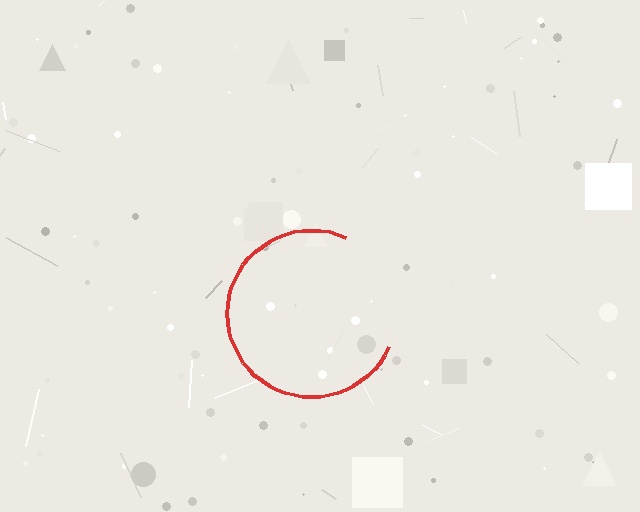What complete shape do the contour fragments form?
The contour fragments form a circle.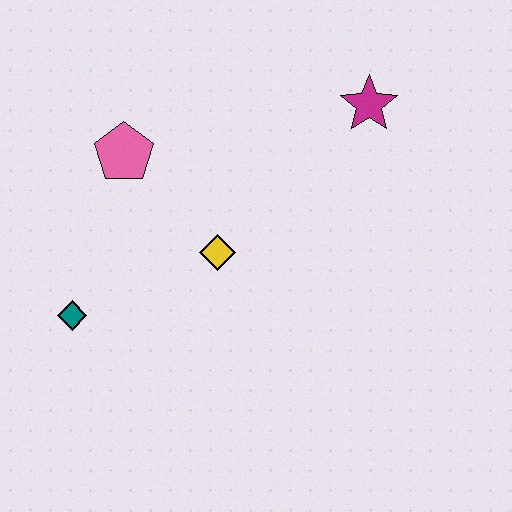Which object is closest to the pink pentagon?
The yellow diamond is closest to the pink pentagon.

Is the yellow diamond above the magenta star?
No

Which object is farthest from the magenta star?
The teal diamond is farthest from the magenta star.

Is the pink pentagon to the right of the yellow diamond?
No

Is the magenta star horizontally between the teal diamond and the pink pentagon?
No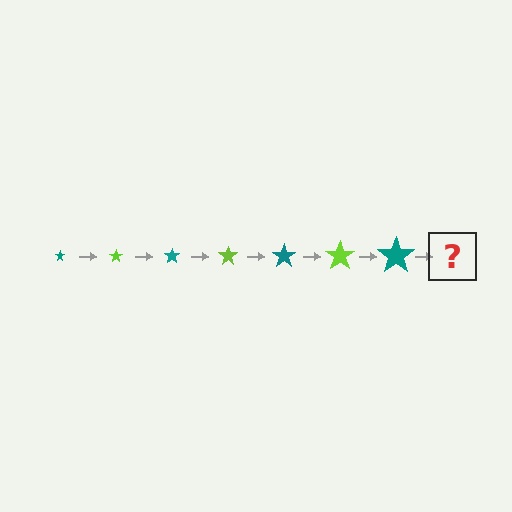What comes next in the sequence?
The next element should be a lime star, larger than the previous one.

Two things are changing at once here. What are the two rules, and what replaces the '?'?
The two rules are that the star grows larger each step and the color cycles through teal and lime. The '?' should be a lime star, larger than the previous one.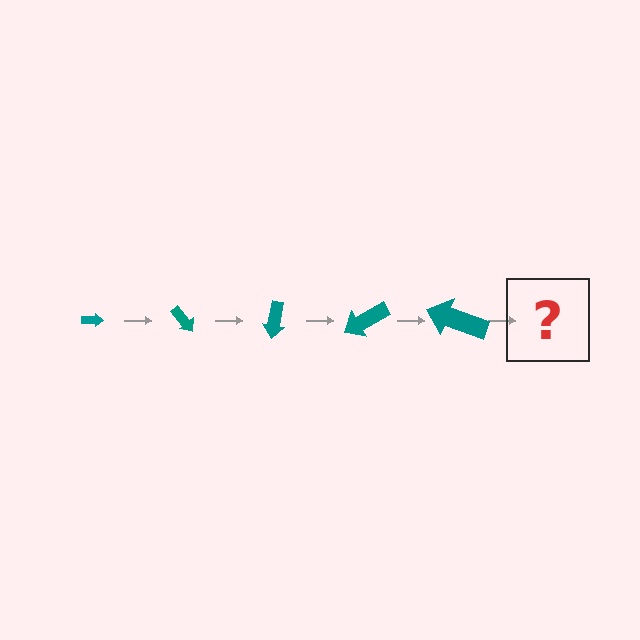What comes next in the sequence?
The next element should be an arrow, larger than the previous one and rotated 250 degrees from the start.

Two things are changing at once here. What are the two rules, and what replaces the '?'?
The two rules are that the arrow grows larger each step and it rotates 50 degrees each step. The '?' should be an arrow, larger than the previous one and rotated 250 degrees from the start.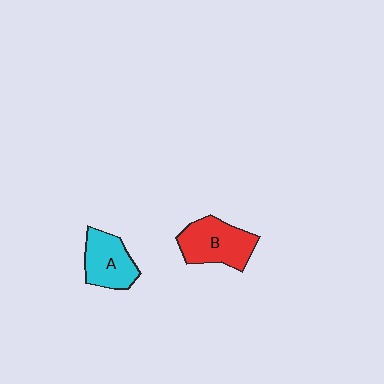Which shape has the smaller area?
Shape A (cyan).